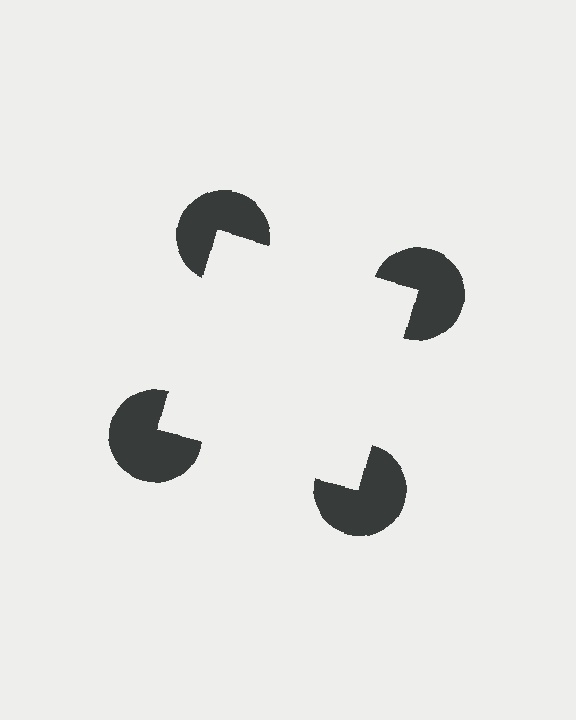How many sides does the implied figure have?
4 sides.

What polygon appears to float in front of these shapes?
An illusory square — its edges are inferred from the aligned wedge cuts in the pac-man discs, not physically drawn.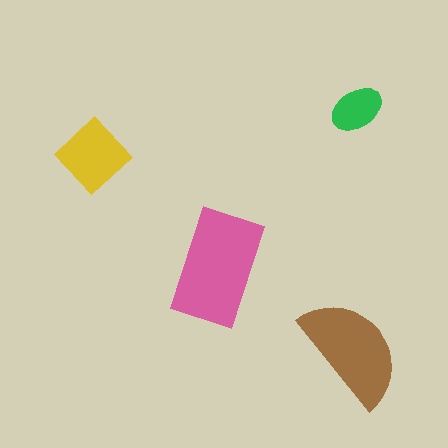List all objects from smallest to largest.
The green ellipse, the yellow diamond, the brown semicircle, the pink rectangle.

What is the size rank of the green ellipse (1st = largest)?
4th.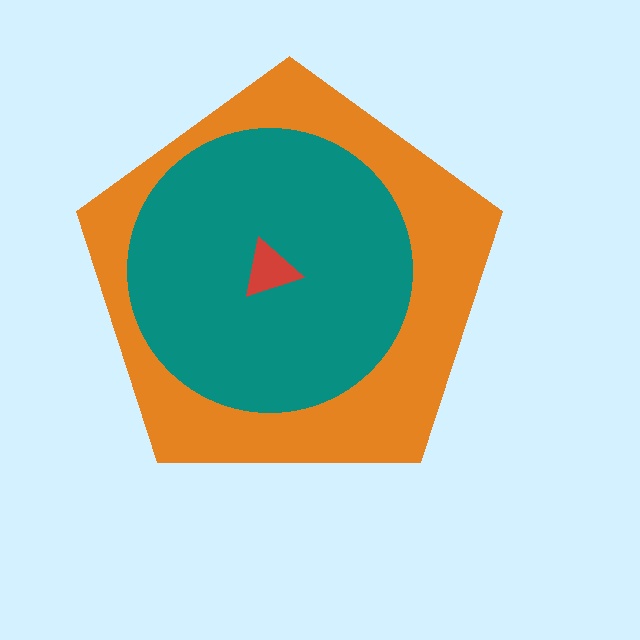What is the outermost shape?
The orange pentagon.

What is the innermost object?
The red triangle.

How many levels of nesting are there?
3.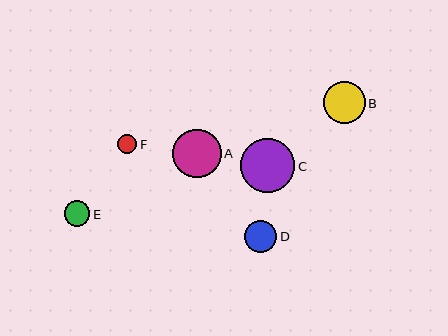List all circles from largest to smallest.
From largest to smallest: C, A, B, D, E, F.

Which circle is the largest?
Circle C is the largest with a size of approximately 54 pixels.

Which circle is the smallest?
Circle F is the smallest with a size of approximately 19 pixels.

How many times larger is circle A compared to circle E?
Circle A is approximately 1.9 times the size of circle E.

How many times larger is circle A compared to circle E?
Circle A is approximately 1.9 times the size of circle E.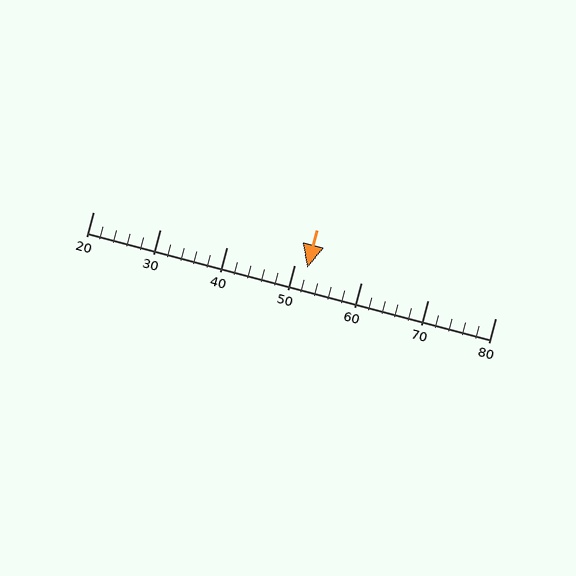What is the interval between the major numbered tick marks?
The major tick marks are spaced 10 units apart.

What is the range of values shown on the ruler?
The ruler shows values from 20 to 80.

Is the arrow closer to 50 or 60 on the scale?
The arrow is closer to 50.